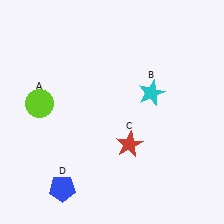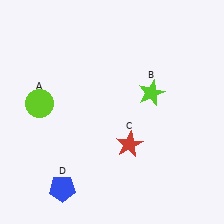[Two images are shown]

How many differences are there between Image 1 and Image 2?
There is 1 difference between the two images.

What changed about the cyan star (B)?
In Image 1, B is cyan. In Image 2, it changed to lime.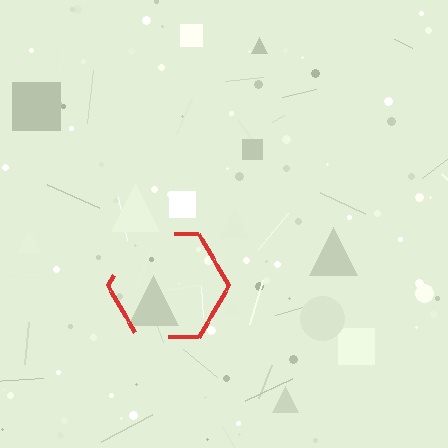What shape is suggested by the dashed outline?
The dashed outline suggests a hexagon.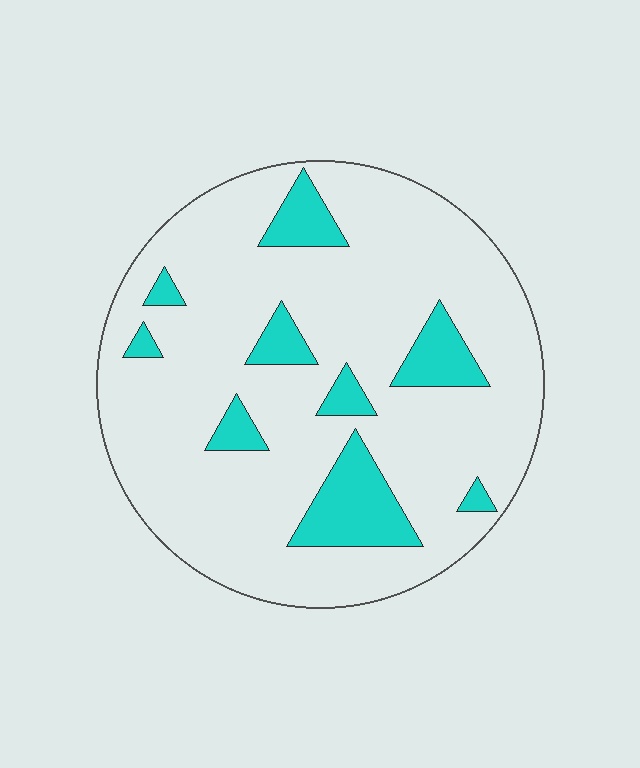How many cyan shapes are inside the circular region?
9.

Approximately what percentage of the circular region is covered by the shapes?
Approximately 15%.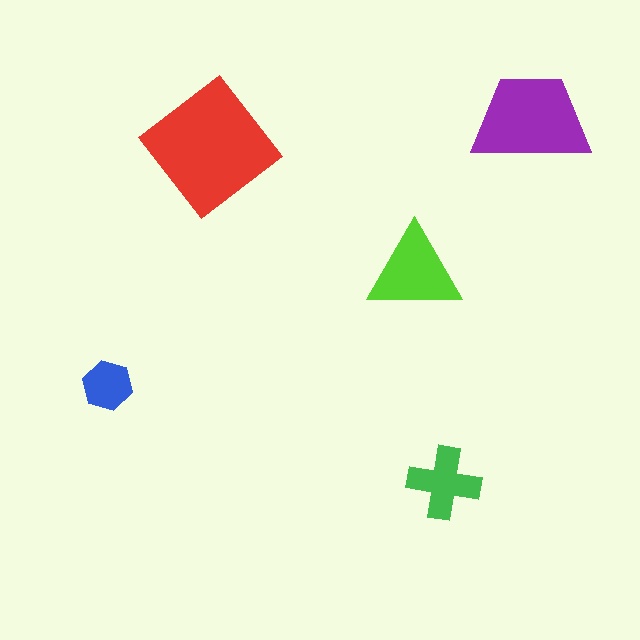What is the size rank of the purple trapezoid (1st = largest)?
2nd.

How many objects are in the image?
There are 5 objects in the image.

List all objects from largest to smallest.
The red diamond, the purple trapezoid, the lime triangle, the green cross, the blue hexagon.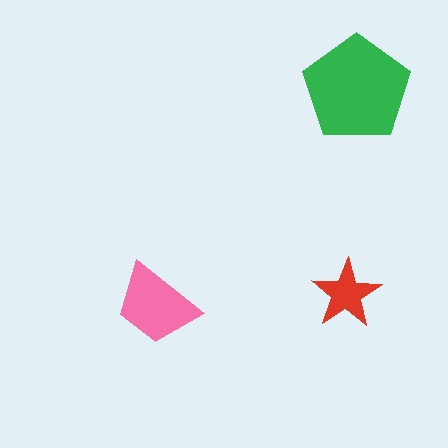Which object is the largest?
The green pentagon.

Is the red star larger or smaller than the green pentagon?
Smaller.